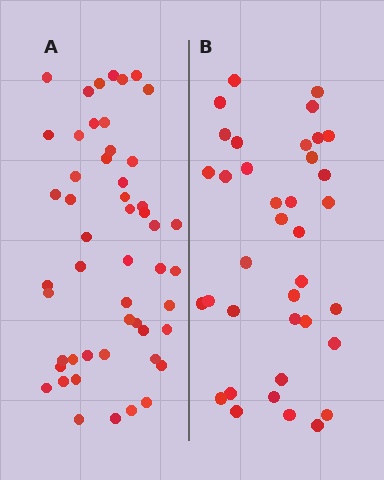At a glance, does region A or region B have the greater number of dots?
Region A (the left region) has more dots.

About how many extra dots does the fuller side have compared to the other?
Region A has approximately 15 more dots than region B.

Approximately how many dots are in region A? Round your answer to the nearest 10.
About 50 dots. (The exact count is 51, which rounds to 50.)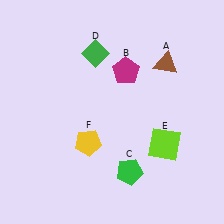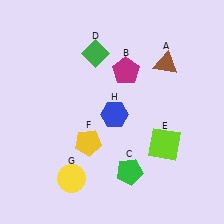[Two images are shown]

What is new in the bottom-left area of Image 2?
A yellow circle (G) was added in the bottom-left area of Image 2.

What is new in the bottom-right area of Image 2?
A blue hexagon (H) was added in the bottom-right area of Image 2.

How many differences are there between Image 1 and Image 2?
There are 2 differences between the two images.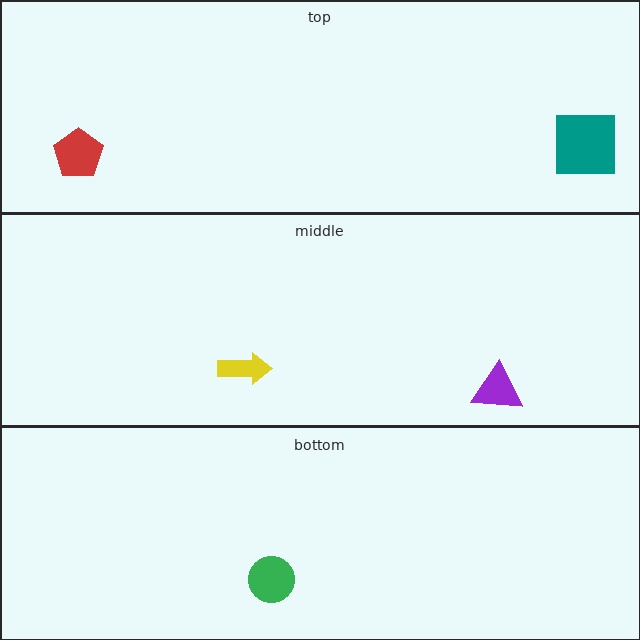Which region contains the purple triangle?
The middle region.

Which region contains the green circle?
The bottom region.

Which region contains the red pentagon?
The top region.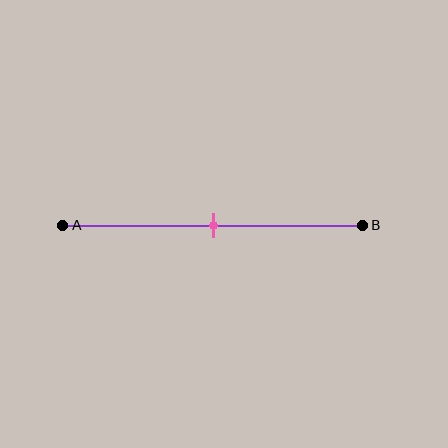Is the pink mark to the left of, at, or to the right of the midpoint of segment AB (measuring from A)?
The pink mark is approximately at the midpoint of segment AB.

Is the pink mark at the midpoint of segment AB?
Yes, the mark is approximately at the midpoint.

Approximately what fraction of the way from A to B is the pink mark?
The pink mark is approximately 50% of the way from A to B.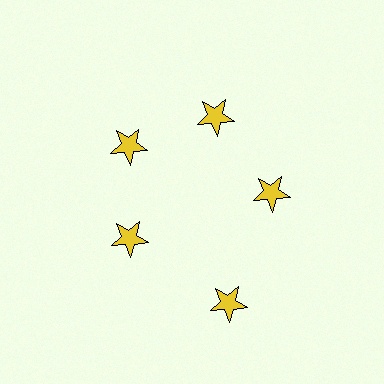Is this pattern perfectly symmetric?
No. The 5 yellow stars are arranged in a ring, but one element near the 5 o'clock position is pushed outward from the center, breaking the 5-fold rotational symmetry.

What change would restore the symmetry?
The symmetry would be restored by moving it inward, back onto the ring so that all 5 stars sit at equal angles and equal distance from the center.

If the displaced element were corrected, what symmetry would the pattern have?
It would have 5-fold rotational symmetry — the pattern would map onto itself every 72 degrees.